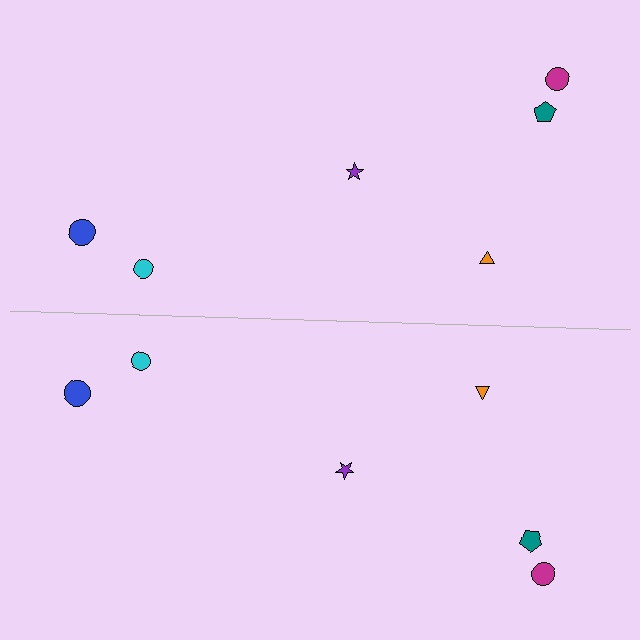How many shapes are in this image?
There are 12 shapes in this image.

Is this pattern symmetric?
Yes, this pattern has bilateral (reflection) symmetry.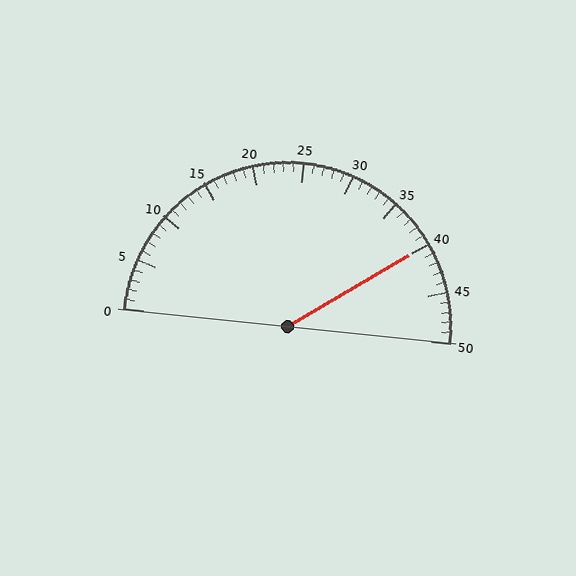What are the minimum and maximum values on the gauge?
The gauge ranges from 0 to 50.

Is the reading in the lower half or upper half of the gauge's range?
The reading is in the upper half of the range (0 to 50).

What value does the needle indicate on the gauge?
The needle indicates approximately 40.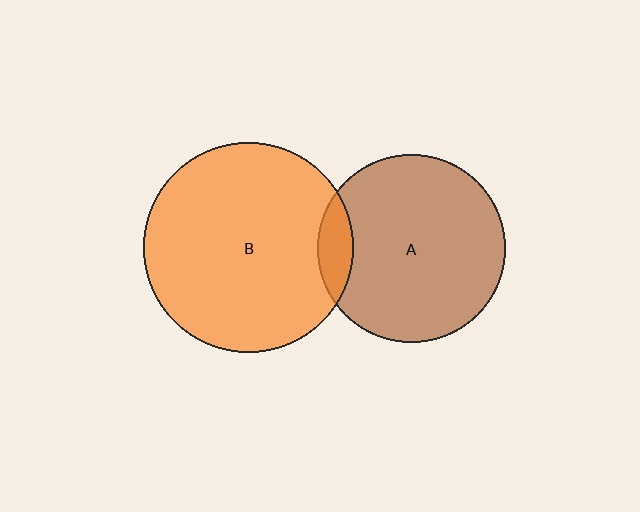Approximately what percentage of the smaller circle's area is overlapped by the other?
Approximately 10%.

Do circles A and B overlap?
Yes.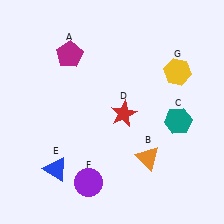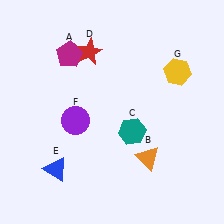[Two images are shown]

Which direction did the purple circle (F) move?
The purple circle (F) moved up.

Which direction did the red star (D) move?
The red star (D) moved up.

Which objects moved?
The objects that moved are: the teal hexagon (C), the red star (D), the purple circle (F).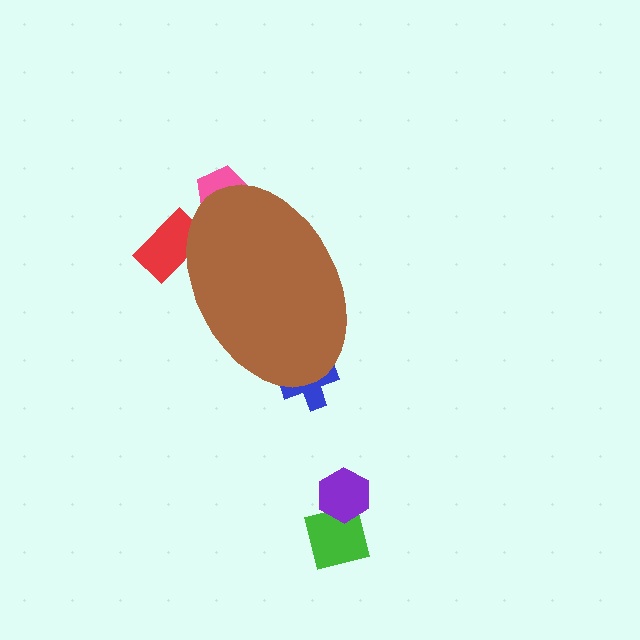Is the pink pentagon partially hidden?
Yes, the pink pentagon is partially hidden behind the brown ellipse.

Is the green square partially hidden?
No, the green square is fully visible.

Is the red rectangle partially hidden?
Yes, the red rectangle is partially hidden behind the brown ellipse.